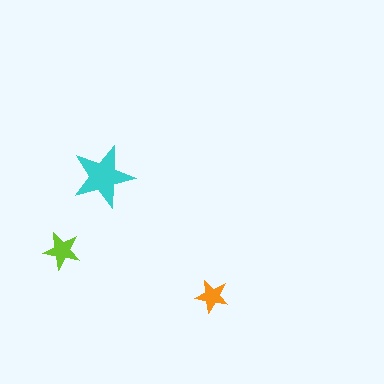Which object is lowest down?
The orange star is bottommost.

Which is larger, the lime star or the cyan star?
The cyan one.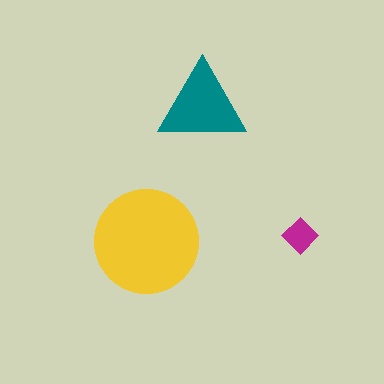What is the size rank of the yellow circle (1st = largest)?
1st.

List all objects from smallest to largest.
The magenta diamond, the teal triangle, the yellow circle.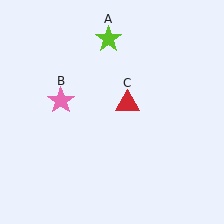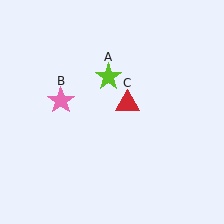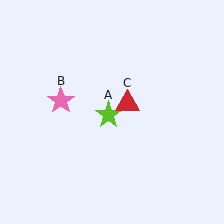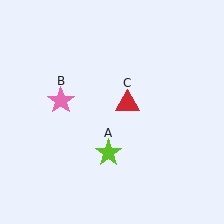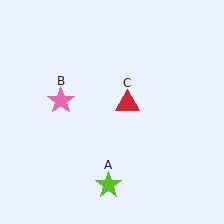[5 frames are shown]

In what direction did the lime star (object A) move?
The lime star (object A) moved down.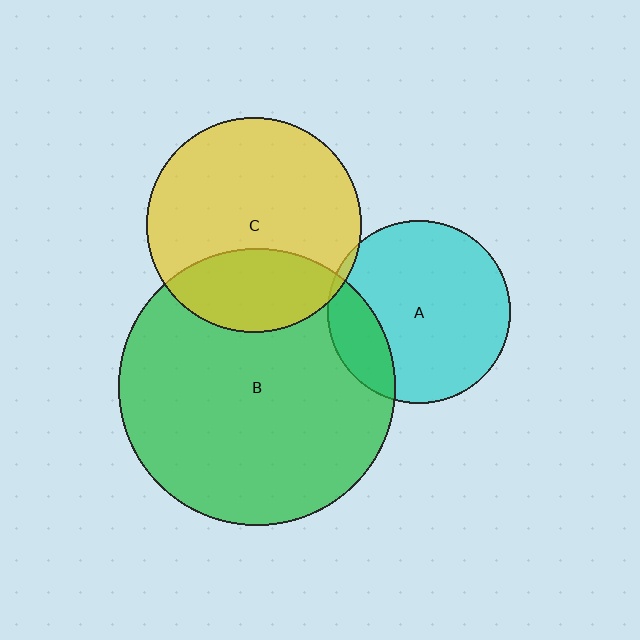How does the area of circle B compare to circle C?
Approximately 1.7 times.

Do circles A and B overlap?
Yes.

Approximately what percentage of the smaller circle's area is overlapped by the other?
Approximately 20%.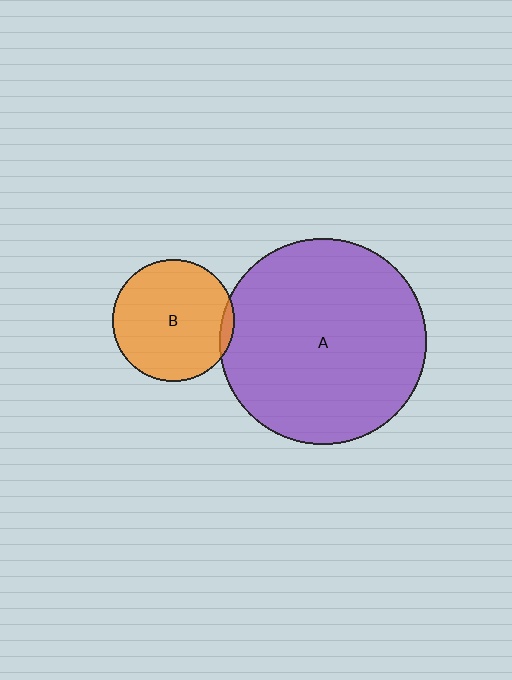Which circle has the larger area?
Circle A (purple).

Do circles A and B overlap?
Yes.